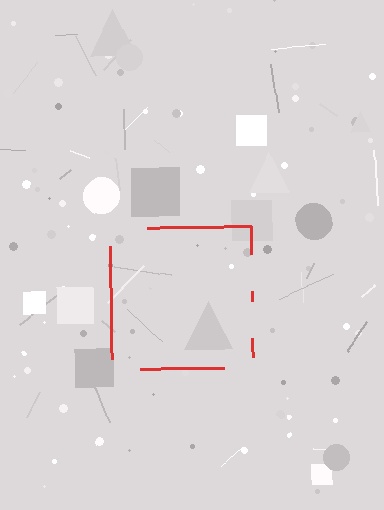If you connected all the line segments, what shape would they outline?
They would outline a square.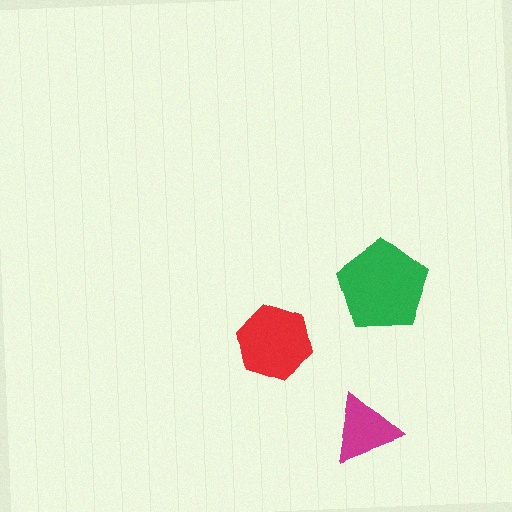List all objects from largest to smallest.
The green pentagon, the red hexagon, the magenta triangle.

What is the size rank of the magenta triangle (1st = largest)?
3rd.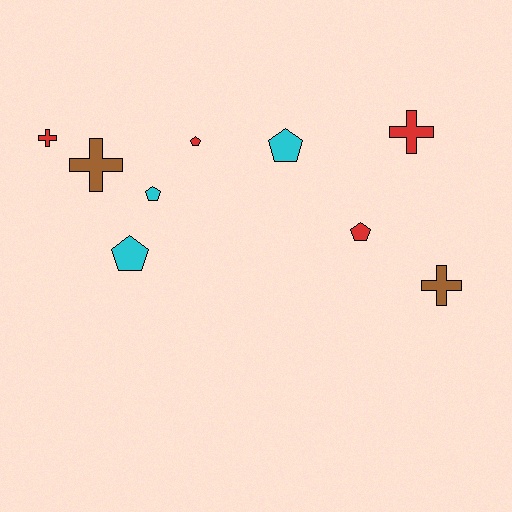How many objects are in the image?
There are 9 objects.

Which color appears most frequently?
Red, with 4 objects.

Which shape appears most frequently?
Pentagon, with 5 objects.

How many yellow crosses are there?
There are no yellow crosses.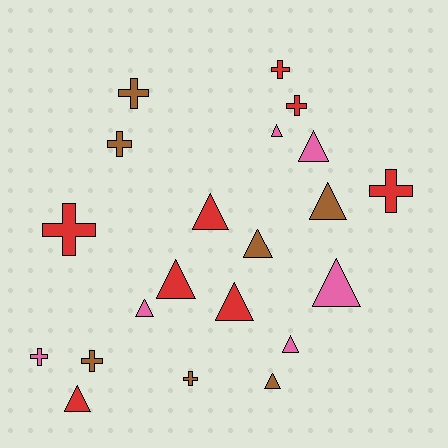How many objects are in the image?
There are 21 objects.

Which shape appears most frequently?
Triangle, with 12 objects.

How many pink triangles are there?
There are 5 pink triangles.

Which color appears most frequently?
Red, with 8 objects.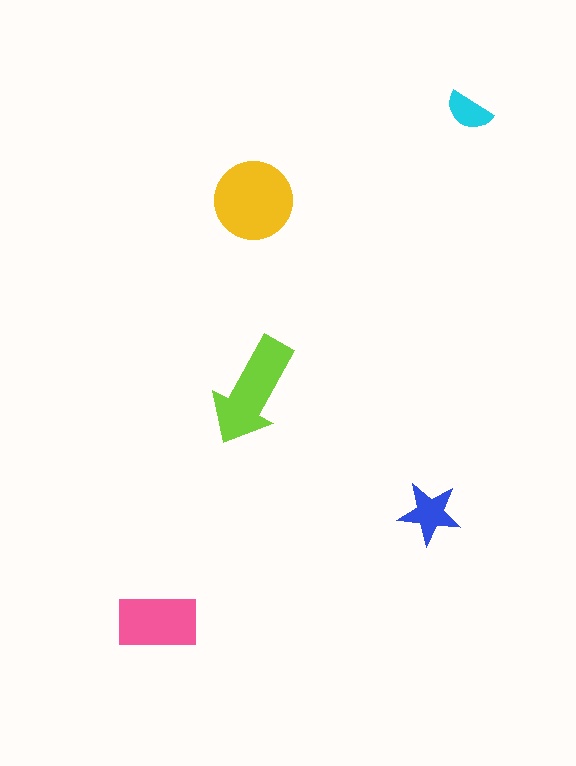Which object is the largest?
The yellow circle.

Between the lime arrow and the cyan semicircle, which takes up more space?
The lime arrow.